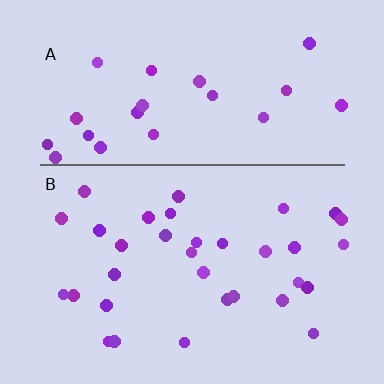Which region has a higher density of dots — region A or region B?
B (the bottom).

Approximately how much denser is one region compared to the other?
Approximately 1.3× — region B over region A.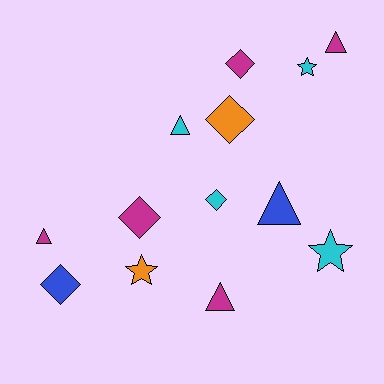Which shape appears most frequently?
Triangle, with 5 objects.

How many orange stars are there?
There is 1 orange star.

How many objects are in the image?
There are 13 objects.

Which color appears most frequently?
Magenta, with 5 objects.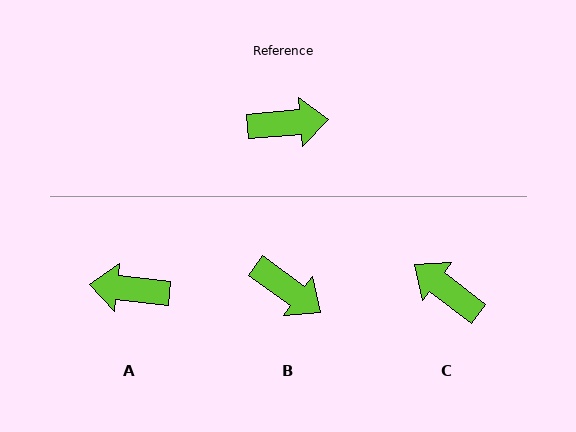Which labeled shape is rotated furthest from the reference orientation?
A, about 169 degrees away.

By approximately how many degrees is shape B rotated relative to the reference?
Approximately 41 degrees clockwise.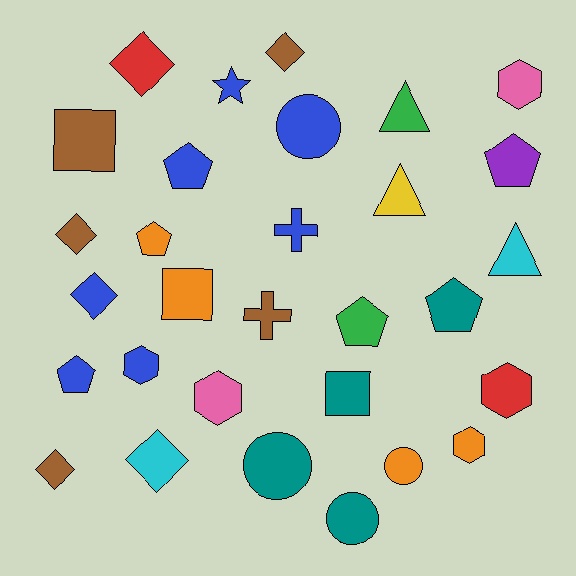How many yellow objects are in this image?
There is 1 yellow object.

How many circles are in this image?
There are 4 circles.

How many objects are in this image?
There are 30 objects.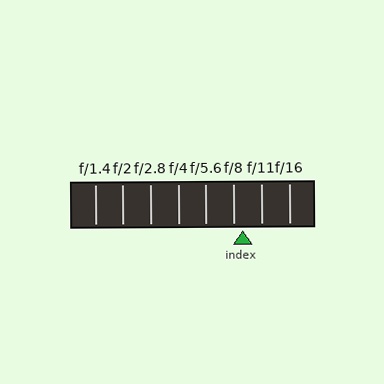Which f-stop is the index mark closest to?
The index mark is closest to f/8.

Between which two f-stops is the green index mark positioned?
The index mark is between f/8 and f/11.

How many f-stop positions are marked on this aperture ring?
There are 8 f-stop positions marked.